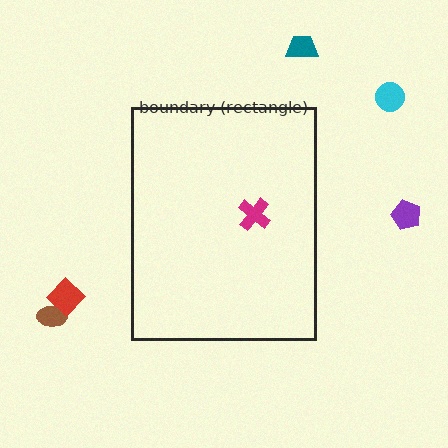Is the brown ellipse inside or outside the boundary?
Outside.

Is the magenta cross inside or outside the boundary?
Inside.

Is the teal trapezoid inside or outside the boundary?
Outside.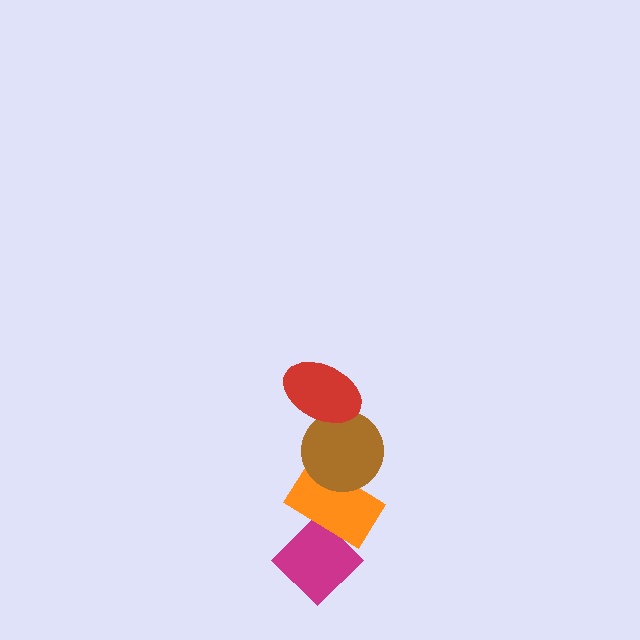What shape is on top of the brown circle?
The red ellipse is on top of the brown circle.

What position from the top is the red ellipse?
The red ellipse is 1st from the top.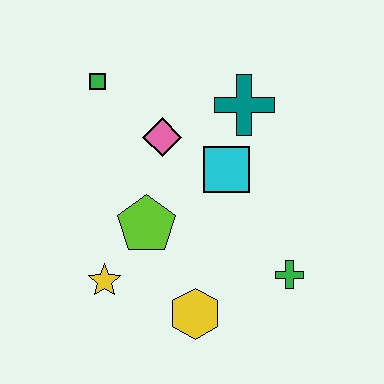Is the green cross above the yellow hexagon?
Yes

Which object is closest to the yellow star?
The lime pentagon is closest to the yellow star.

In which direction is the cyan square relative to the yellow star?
The cyan square is to the right of the yellow star.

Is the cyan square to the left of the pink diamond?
No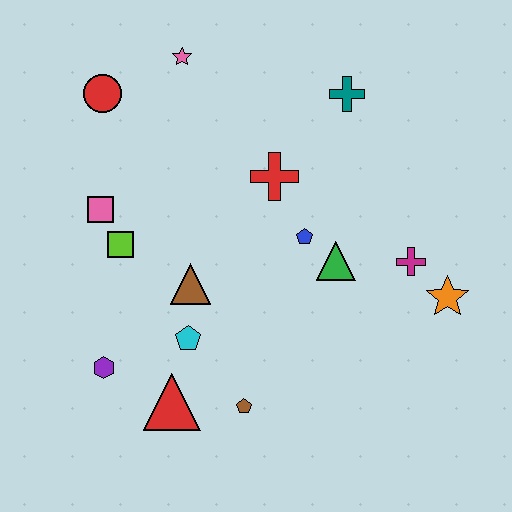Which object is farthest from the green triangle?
The red circle is farthest from the green triangle.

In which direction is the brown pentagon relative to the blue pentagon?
The brown pentagon is below the blue pentagon.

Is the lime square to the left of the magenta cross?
Yes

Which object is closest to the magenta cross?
The orange star is closest to the magenta cross.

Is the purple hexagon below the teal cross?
Yes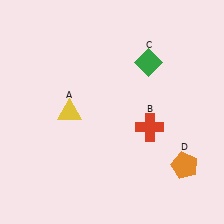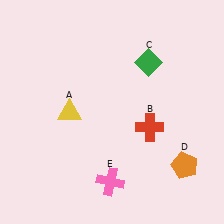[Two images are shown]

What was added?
A pink cross (E) was added in Image 2.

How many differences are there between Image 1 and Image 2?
There is 1 difference between the two images.